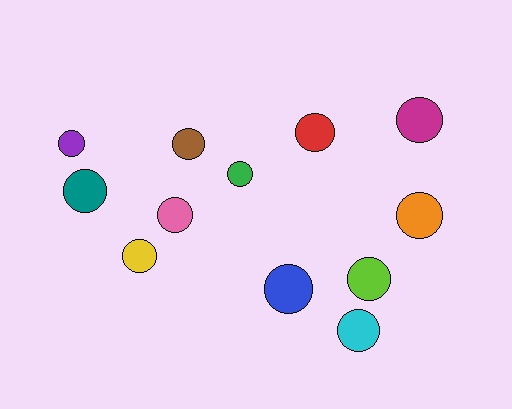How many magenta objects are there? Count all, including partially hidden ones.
There is 1 magenta object.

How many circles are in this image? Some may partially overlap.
There are 12 circles.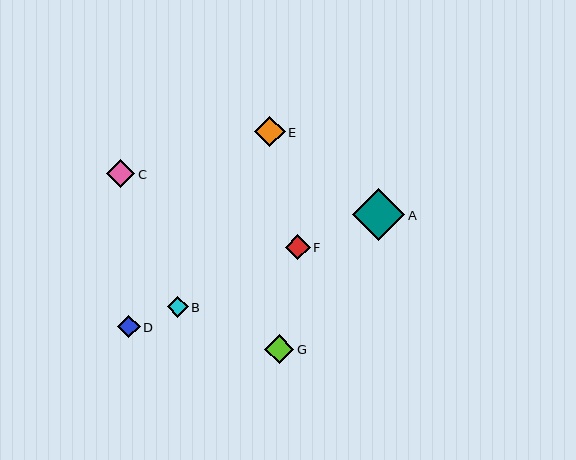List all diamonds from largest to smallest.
From largest to smallest: A, E, G, C, F, D, B.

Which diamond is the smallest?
Diamond B is the smallest with a size of approximately 21 pixels.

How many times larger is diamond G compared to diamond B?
Diamond G is approximately 1.4 times the size of diamond B.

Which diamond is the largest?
Diamond A is the largest with a size of approximately 52 pixels.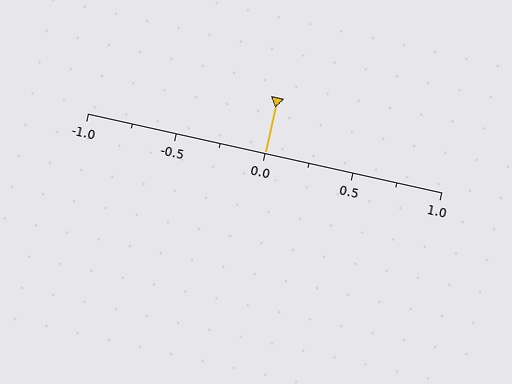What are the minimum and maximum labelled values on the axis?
The axis runs from -1.0 to 1.0.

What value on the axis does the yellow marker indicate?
The marker indicates approximately 0.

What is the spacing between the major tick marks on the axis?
The major ticks are spaced 0.5 apart.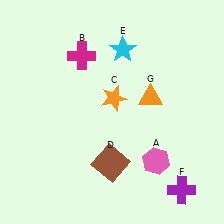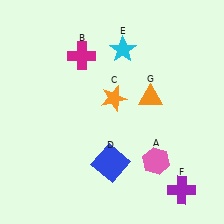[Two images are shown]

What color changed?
The square (D) changed from brown in Image 1 to blue in Image 2.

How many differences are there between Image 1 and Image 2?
There is 1 difference between the two images.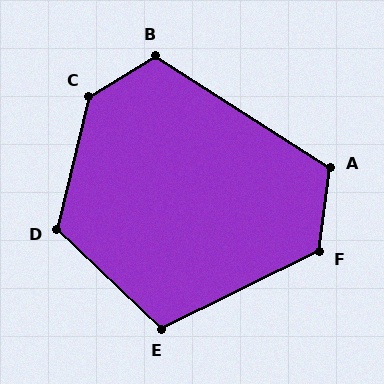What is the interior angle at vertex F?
Approximately 124 degrees (obtuse).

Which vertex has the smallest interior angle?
E, at approximately 110 degrees.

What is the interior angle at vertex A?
Approximately 115 degrees (obtuse).